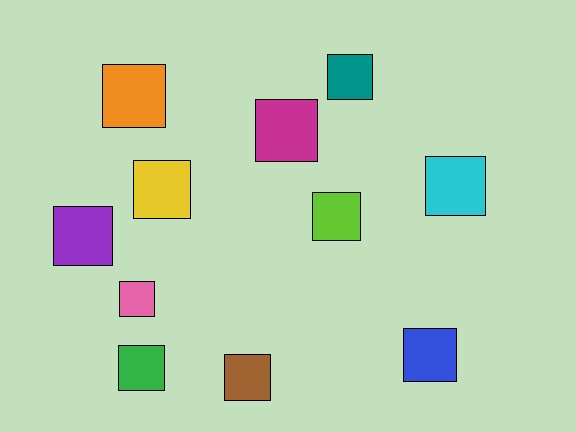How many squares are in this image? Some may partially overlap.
There are 11 squares.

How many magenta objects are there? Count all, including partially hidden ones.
There is 1 magenta object.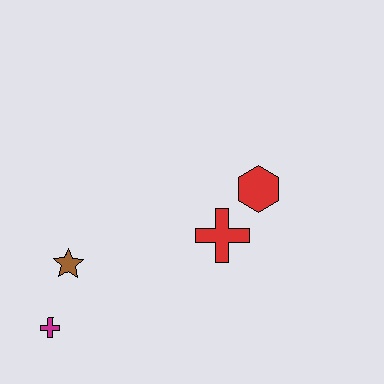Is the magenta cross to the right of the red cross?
No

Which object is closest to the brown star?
The magenta cross is closest to the brown star.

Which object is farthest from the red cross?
The magenta cross is farthest from the red cross.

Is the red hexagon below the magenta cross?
No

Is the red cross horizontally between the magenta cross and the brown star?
No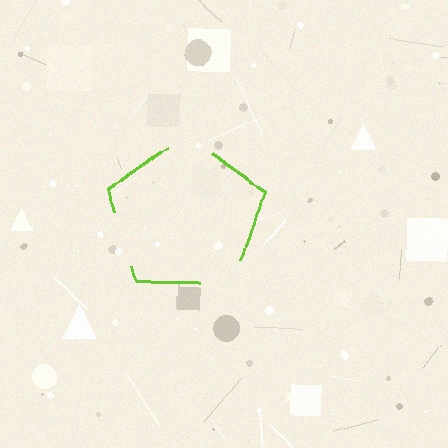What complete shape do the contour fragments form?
The contour fragments form a pentagon.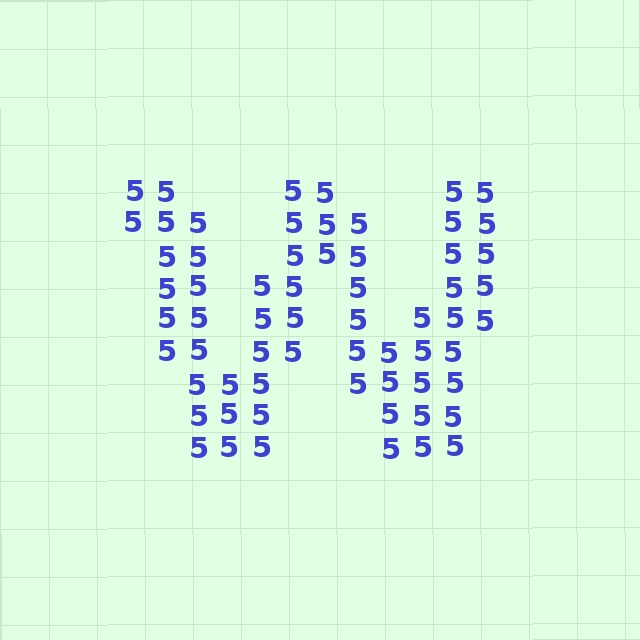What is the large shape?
The large shape is the letter W.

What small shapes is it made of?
It is made of small digit 5's.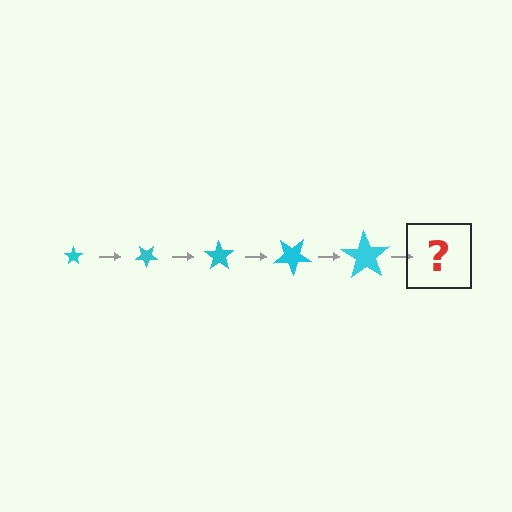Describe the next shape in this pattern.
It should be a star, larger than the previous one and rotated 175 degrees from the start.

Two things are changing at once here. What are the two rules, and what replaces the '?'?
The two rules are that the star grows larger each step and it rotates 35 degrees each step. The '?' should be a star, larger than the previous one and rotated 175 degrees from the start.